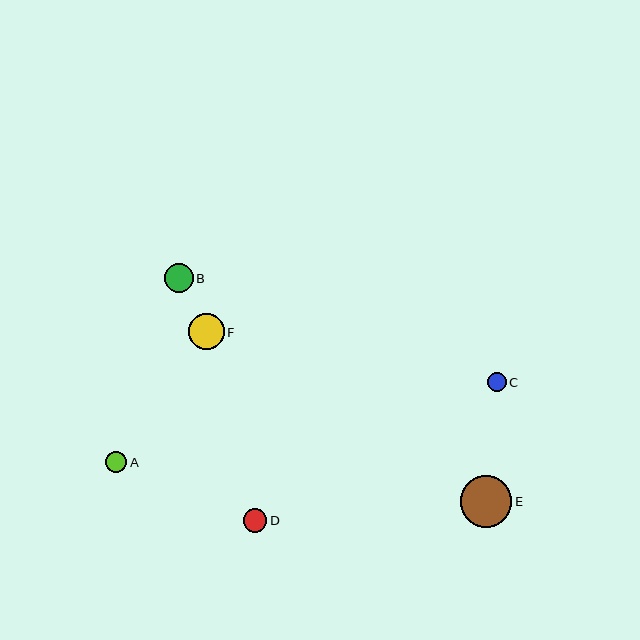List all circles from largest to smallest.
From largest to smallest: E, F, B, D, A, C.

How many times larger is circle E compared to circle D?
Circle E is approximately 2.2 times the size of circle D.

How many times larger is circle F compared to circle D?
Circle F is approximately 1.5 times the size of circle D.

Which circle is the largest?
Circle E is the largest with a size of approximately 51 pixels.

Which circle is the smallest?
Circle C is the smallest with a size of approximately 19 pixels.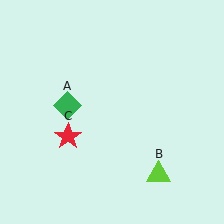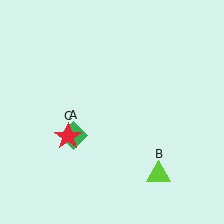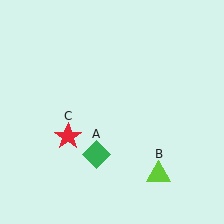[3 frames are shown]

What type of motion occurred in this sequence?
The green diamond (object A) rotated counterclockwise around the center of the scene.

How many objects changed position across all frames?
1 object changed position: green diamond (object A).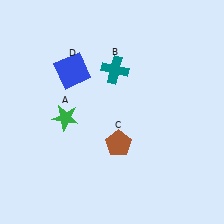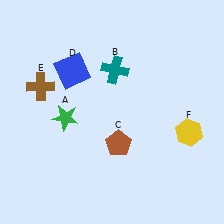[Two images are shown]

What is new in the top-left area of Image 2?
A brown cross (E) was added in the top-left area of Image 2.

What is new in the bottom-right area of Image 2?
A yellow hexagon (F) was added in the bottom-right area of Image 2.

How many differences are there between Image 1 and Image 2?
There are 2 differences between the two images.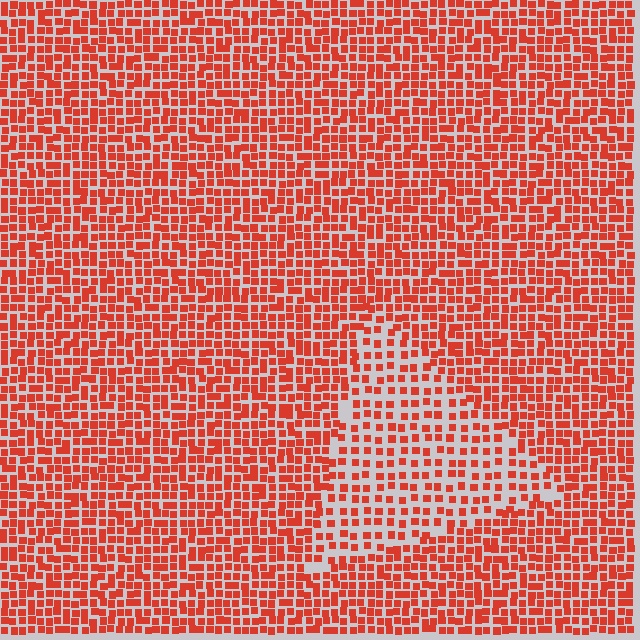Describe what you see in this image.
The image contains small red elements arranged at two different densities. A triangle-shaped region is visible where the elements are less densely packed than the surrounding area.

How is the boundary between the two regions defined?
The boundary is defined by a change in element density (approximately 1.8x ratio). All elements are the same color, size, and shape.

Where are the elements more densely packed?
The elements are more densely packed outside the triangle boundary.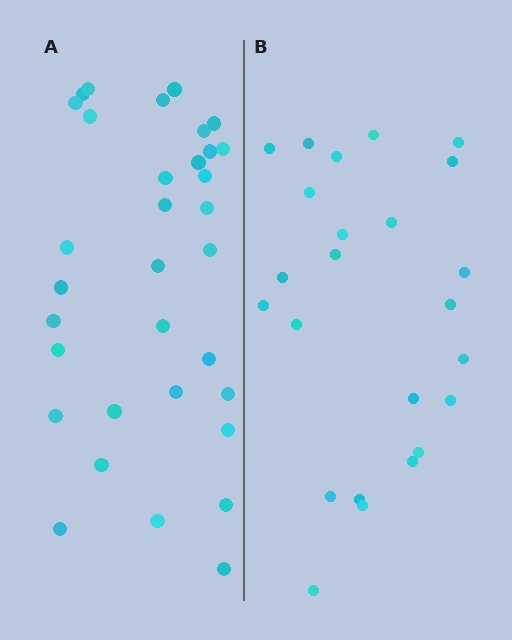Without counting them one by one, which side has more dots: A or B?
Region A (the left region) has more dots.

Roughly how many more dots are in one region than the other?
Region A has roughly 8 or so more dots than region B.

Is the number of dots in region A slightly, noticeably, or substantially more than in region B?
Region A has noticeably more, but not dramatically so. The ratio is roughly 1.4 to 1.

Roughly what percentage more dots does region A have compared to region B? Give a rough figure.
About 40% more.